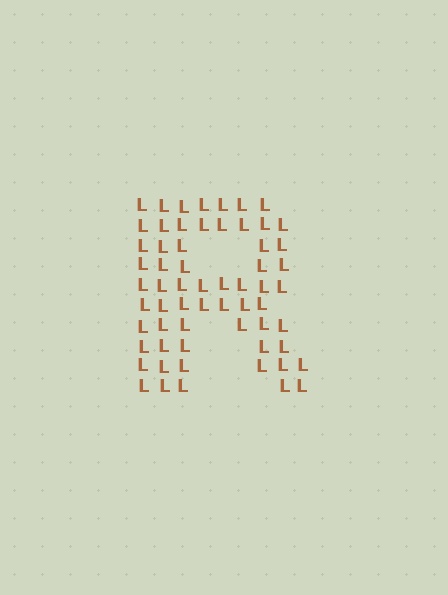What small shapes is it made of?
It is made of small letter L's.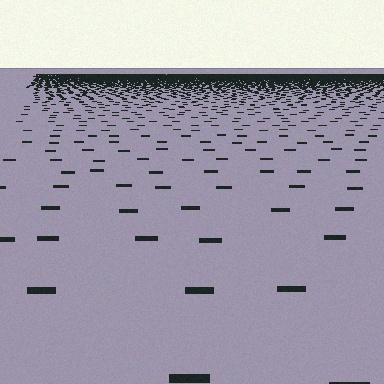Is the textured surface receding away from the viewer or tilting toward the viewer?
The surface is receding away from the viewer. Texture elements get smaller and denser toward the top.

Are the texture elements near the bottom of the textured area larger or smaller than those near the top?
Larger. Near the bottom, elements are closer to the viewer and appear at a bigger on-screen size.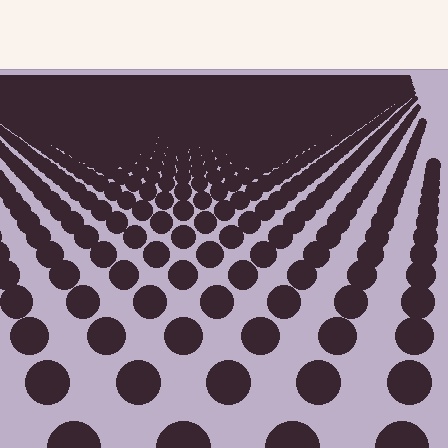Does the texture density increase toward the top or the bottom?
Density increases toward the top.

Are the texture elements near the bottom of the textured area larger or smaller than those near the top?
Larger. Near the bottom, elements are closer to the viewer and appear at a bigger on-screen size.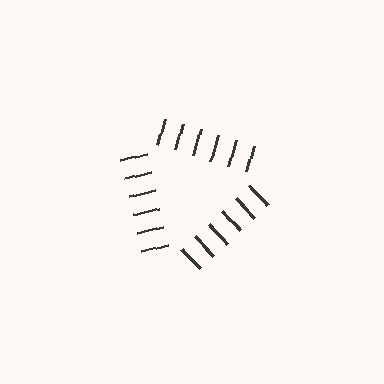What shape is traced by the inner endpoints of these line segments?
An illusory triangle — the line segments terminate on its edges but no continuous stroke is drawn.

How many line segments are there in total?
18 — 6 along each of the 3 edges.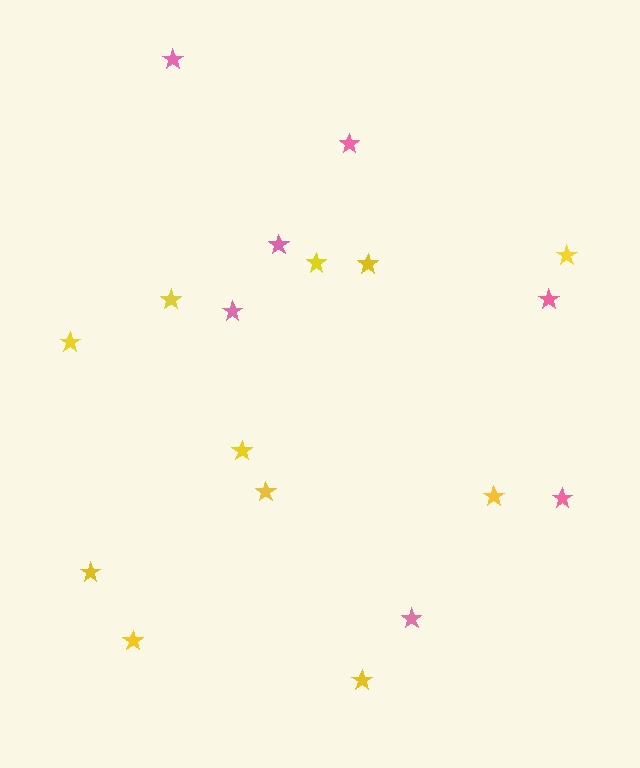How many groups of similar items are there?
There are 2 groups: one group of yellow stars (11) and one group of pink stars (7).